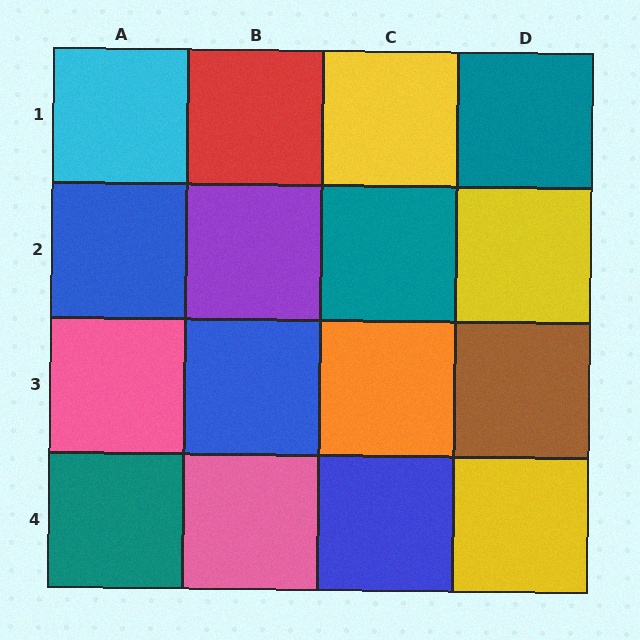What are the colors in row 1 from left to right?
Cyan, red, yellow, teal.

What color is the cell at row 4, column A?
Teal.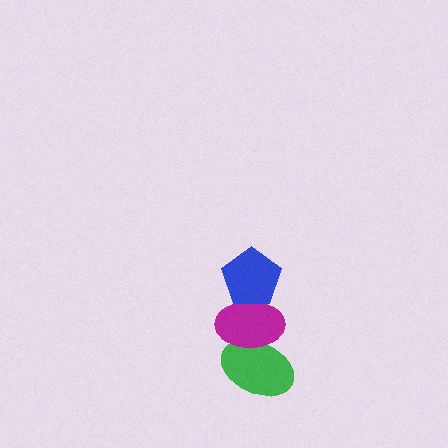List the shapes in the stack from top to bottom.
From top to bottom: the blue pentagon, the magenta ellipse, the green ellipse.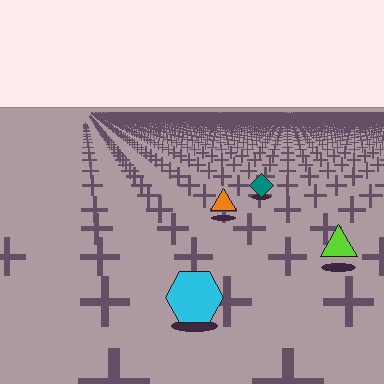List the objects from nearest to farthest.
From nearest to farthest: the cyan hexagon, the lime triangle, the orange triangle, the teal diamond.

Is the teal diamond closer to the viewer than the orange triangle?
No. The orange triangle is closer — you can tell from the texture gradient: the ground texture is coarser near it.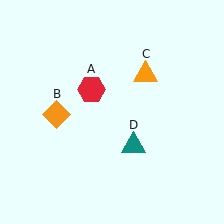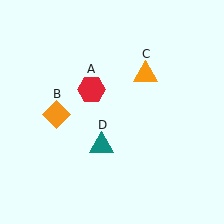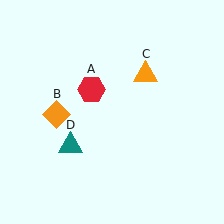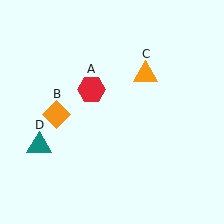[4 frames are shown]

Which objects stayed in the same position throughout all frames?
Red hexagon (object A) and orange diamond (object B) and orange triangle (object C) remained stationary.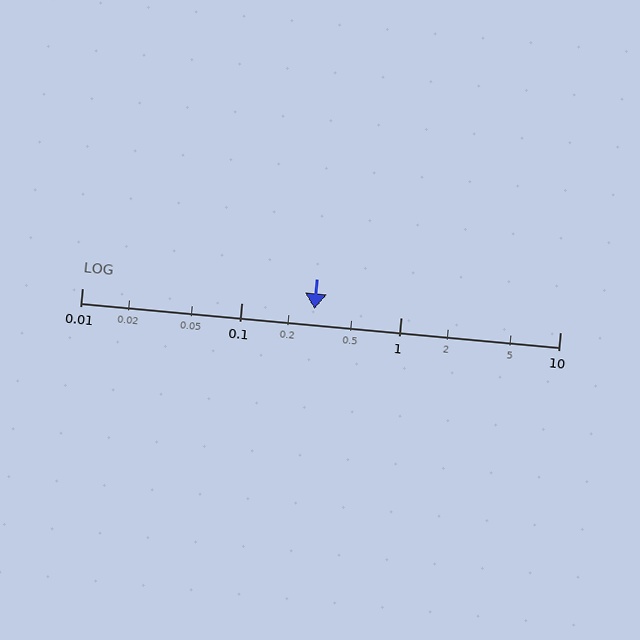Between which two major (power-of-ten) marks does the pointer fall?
The pointer is between 0.1 and 1.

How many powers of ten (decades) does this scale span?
The scale spans 3 decades, from 0.01 to 10.